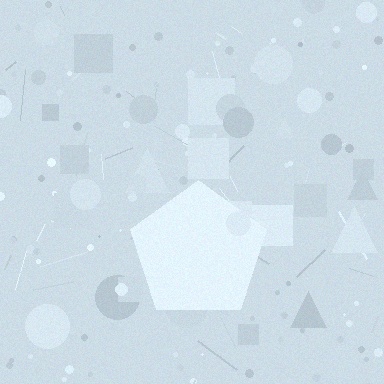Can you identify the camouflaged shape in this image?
The camouflaged shape is a pentagon.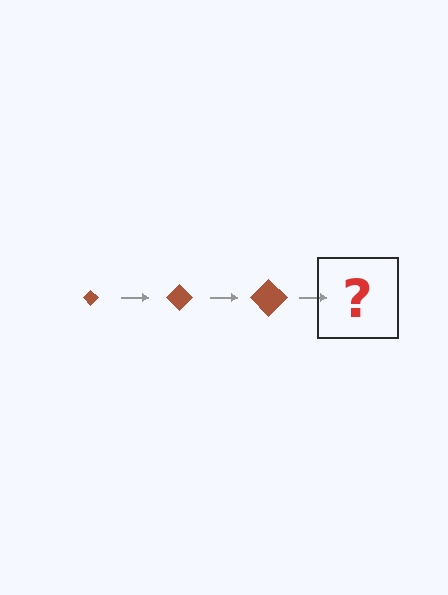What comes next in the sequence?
The next element should be a brown diamond, larger than the previous one.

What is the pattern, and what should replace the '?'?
The pattern is that the diamond gets progressively larger each step. The '?' should be a brown diamond, larger than the previous one.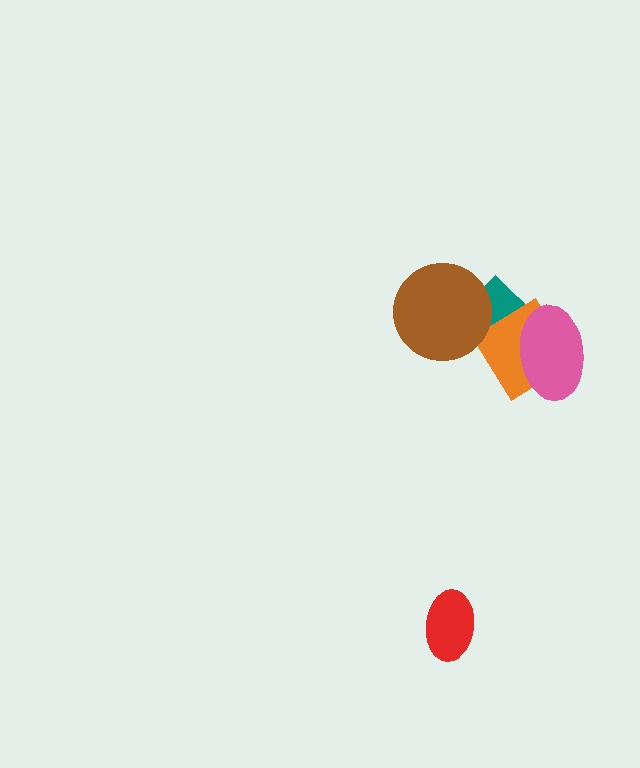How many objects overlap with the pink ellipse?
2 objects overlap with the pink ellipse.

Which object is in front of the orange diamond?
The pink ellipse is in front of the orange diamond.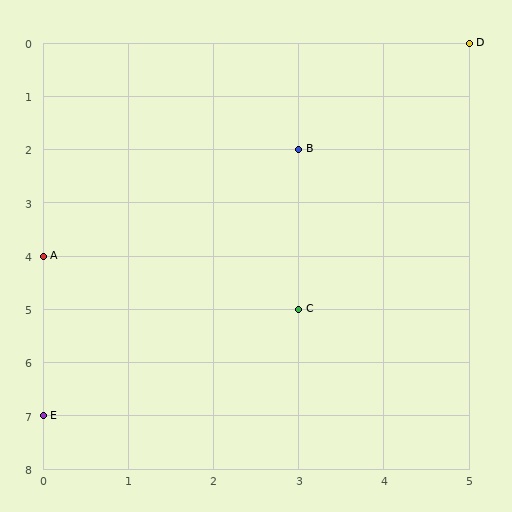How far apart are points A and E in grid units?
Points A and E are 3 rows apart.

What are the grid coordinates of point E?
Point E is at grid coordinates (0, 7).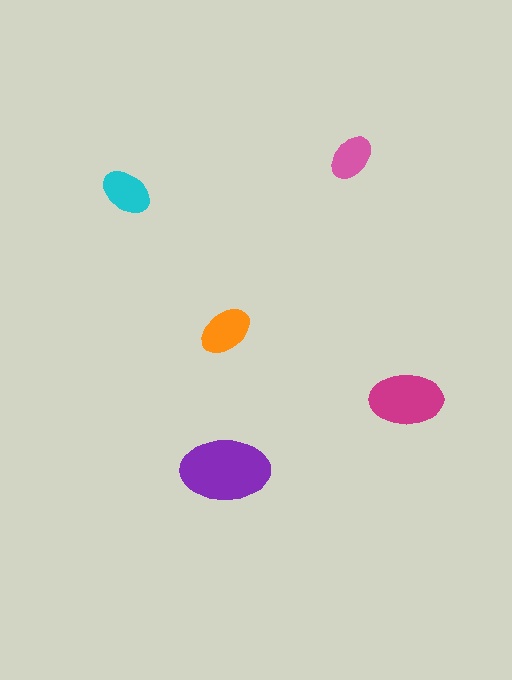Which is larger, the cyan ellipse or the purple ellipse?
The purple one.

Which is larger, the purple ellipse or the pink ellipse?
The purple one.